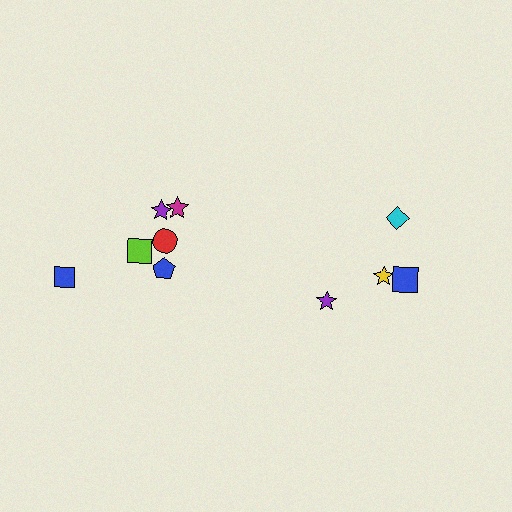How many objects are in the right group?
There are 4 objects.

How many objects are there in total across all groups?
There are 10 objects.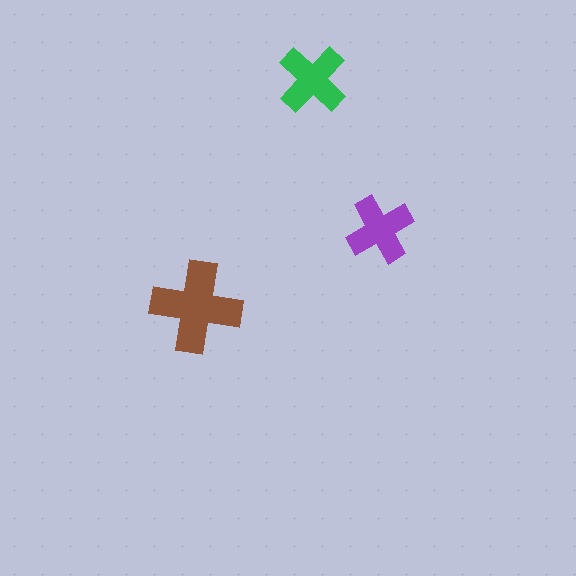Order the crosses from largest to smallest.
the brown one, the green one, the purple one.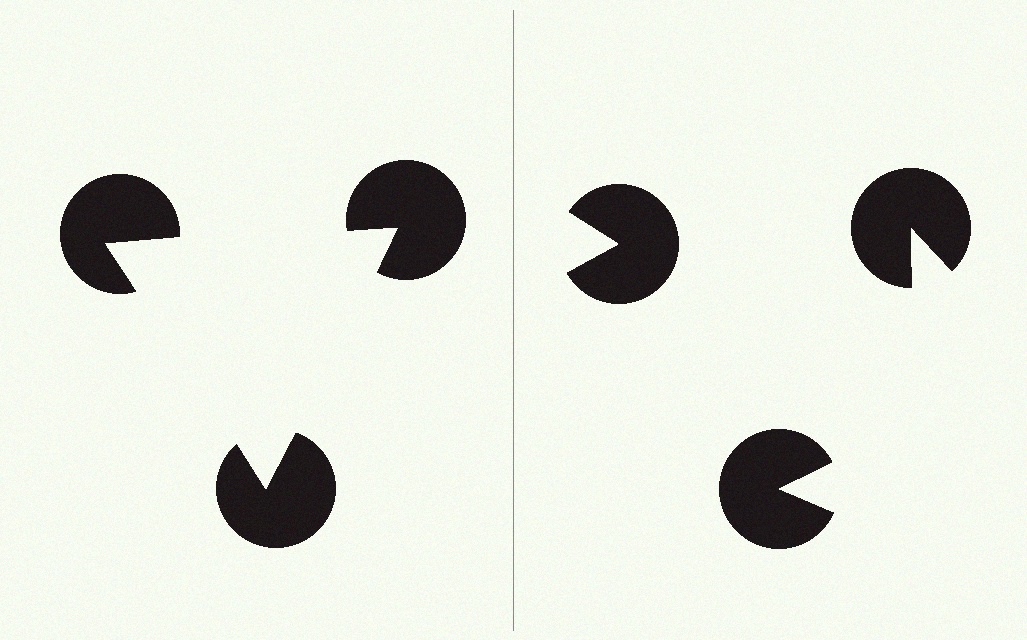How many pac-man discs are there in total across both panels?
6 — 3 on each side.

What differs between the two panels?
The pac-man discs are positioned identically on both sides; only the wedge orientations differ. On the left they align to a triangle; on the right they are misaligned.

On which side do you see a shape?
An illusory triangle appears on the left side. On the right side the wedge cuts are rotated, so no coherent shape forms.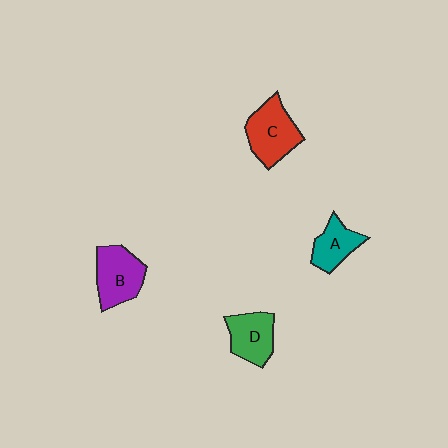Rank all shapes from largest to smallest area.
From largest to smallest: C (red), B (purple), D (green), A (teal).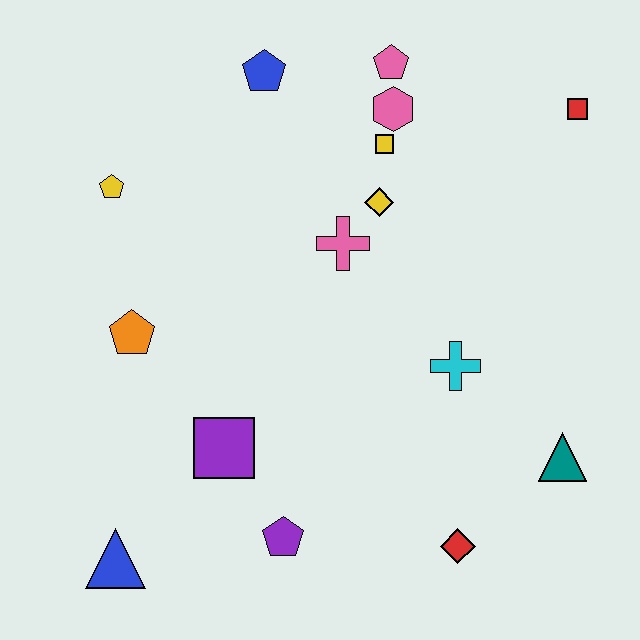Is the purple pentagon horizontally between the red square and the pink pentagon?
No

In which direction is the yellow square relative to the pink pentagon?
The yellow square is below the pink pentagon.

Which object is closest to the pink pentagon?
The pink hexagon is closest to the pink pentagon.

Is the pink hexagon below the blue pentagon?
Yes